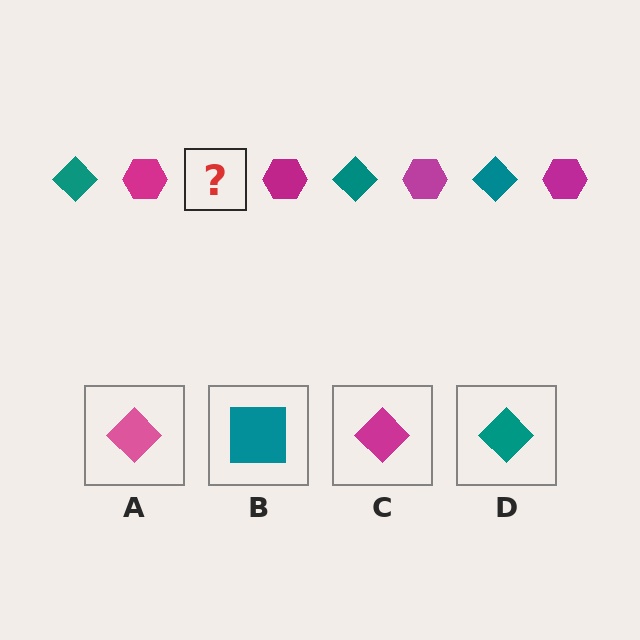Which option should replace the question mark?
Option D.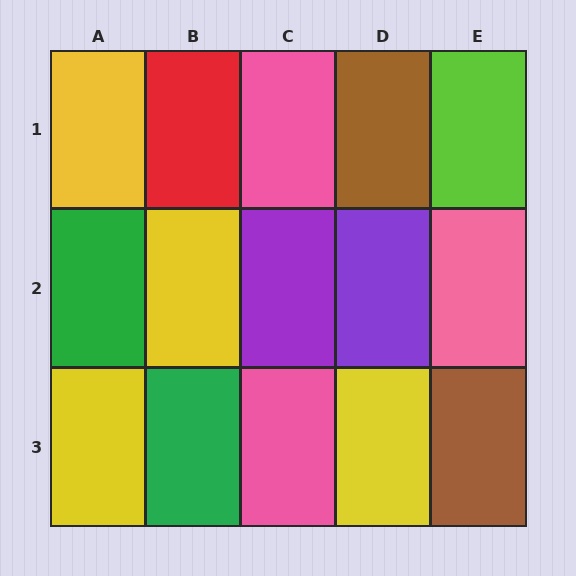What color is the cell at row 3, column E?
Brown.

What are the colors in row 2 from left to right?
Green, yellow, purple, purple, pink.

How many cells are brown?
2 cells are brown.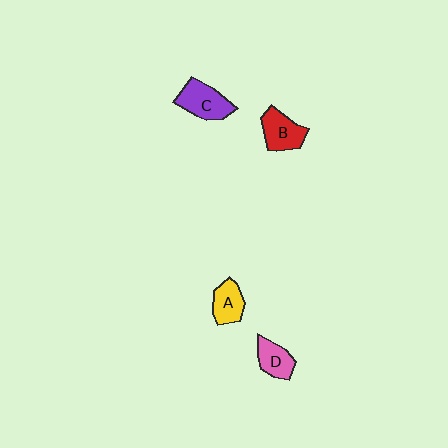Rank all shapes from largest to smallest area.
From largest to smallest: C (purple), B (red), A (yellow), D (pink).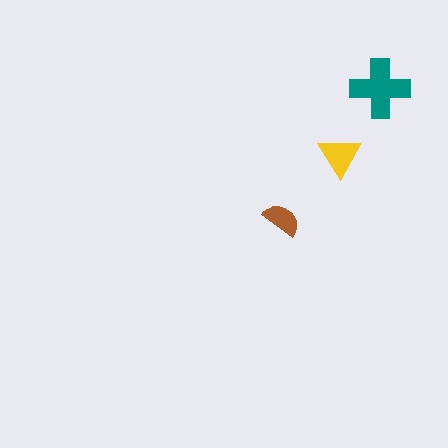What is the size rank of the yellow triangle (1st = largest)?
2nd.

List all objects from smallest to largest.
The brown semicircle, the yellow triangle, the teal cross.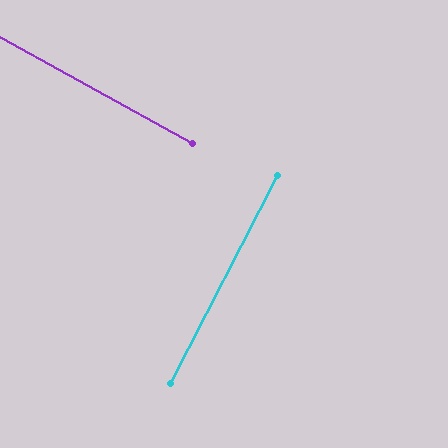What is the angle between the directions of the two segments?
Approximately 88 degrees.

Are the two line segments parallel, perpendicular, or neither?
Perpendicular — they meet at approximately 88°.